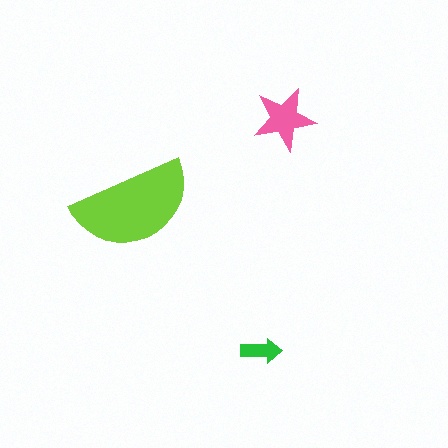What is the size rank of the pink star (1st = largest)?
2nd.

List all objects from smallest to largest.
The green arrow, the pink star, the lime semicircle.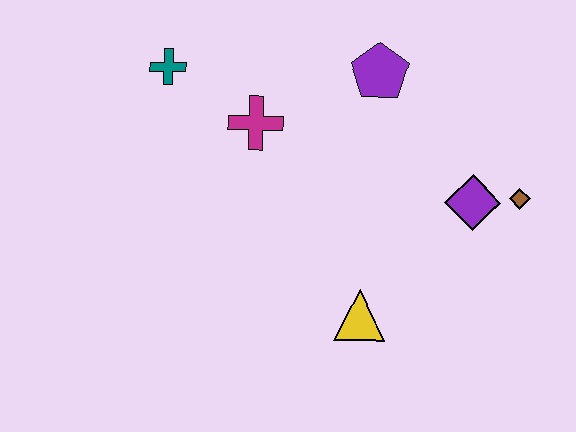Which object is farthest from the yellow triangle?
The teal cross is farthest from the yellow triangle.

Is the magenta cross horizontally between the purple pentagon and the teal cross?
Yes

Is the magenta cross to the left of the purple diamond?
Yes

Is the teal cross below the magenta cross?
No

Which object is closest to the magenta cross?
The teal cross is closest to the magenta cross.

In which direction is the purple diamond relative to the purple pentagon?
The purple diamond is below the purple pentagon.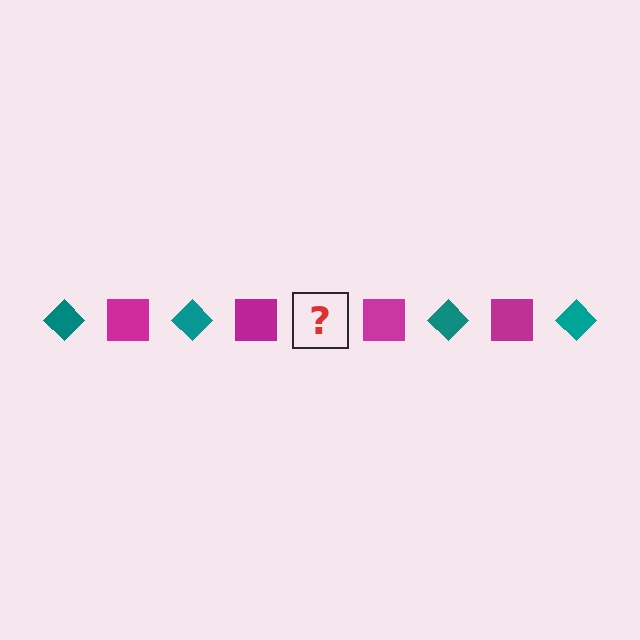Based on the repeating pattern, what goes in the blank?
The blank should be a teal diamond.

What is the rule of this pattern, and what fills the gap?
The rule is that the pattern alternates between teal diamond and magenta square. The gap should be filled with a teal diamond.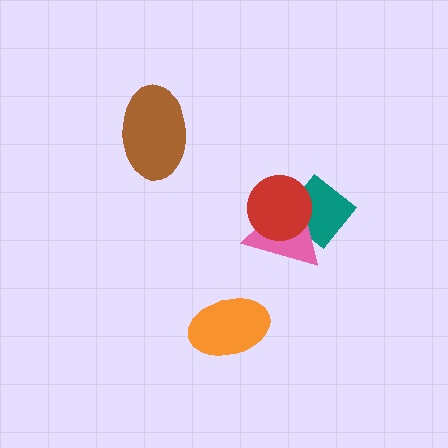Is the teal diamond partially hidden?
Yes, it is partially covered by another shape.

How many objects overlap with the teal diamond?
2 objects overlap with the teal diamond.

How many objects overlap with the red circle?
2 objects overlap with the red circle.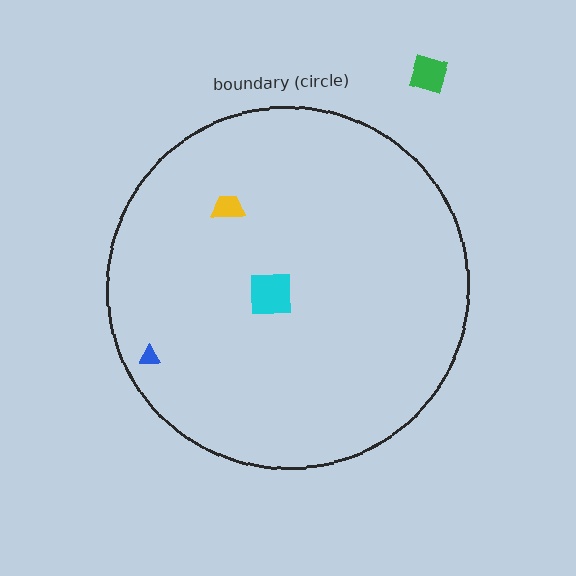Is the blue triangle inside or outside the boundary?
Inside.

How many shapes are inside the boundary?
3 inside, 1 outside.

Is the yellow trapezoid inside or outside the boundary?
Inside.